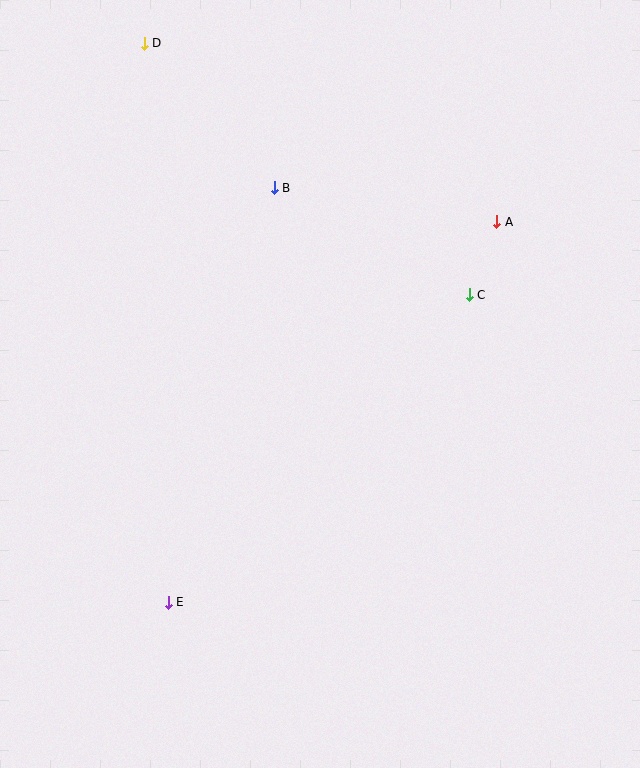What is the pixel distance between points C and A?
The distance between C and A is 78 pixels.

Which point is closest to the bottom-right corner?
Point E is closest to the bottom-right corner.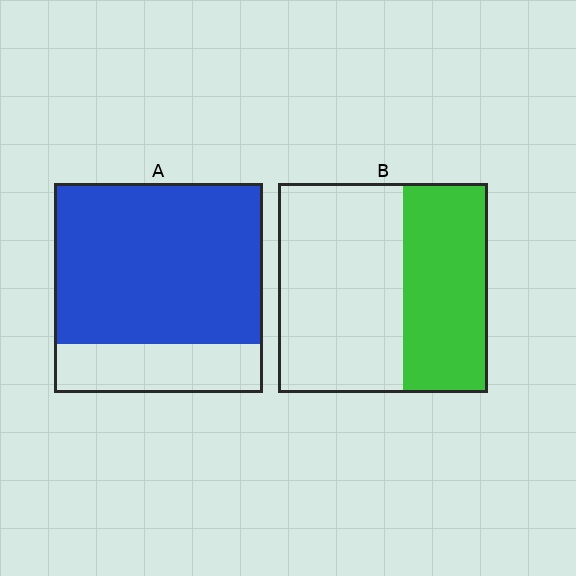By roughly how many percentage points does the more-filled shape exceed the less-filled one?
By roughly 35 percentage points (A over B).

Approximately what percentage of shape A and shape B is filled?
A is approximately 75% and B is approximately 40%.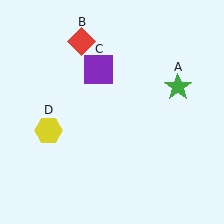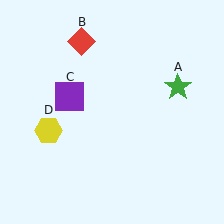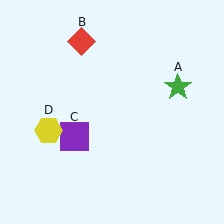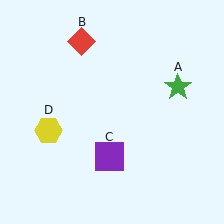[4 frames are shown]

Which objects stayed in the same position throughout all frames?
Green star (object A) and red diamond (object B) and yellow hexagon (object D) remained stationary.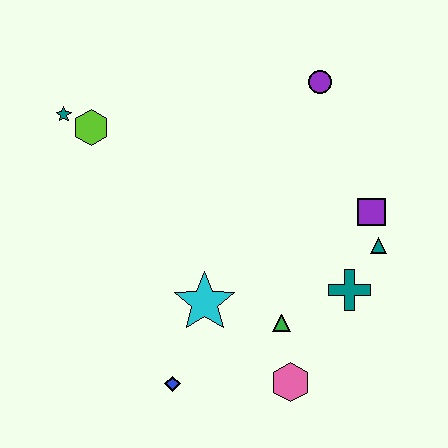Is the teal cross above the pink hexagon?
Yes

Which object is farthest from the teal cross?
The teal star is farthest from the teal cross.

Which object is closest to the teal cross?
The teal triangle is closest to the teal cross.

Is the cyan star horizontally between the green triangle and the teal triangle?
No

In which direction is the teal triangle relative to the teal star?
The teal triangle is to the right of the teal star.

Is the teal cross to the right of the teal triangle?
No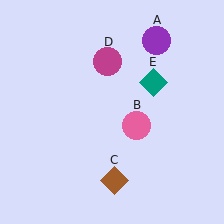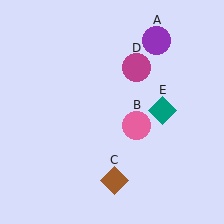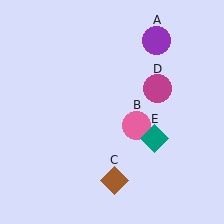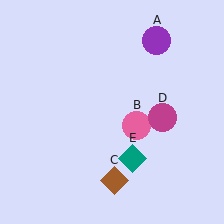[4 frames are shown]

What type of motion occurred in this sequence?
The magenta circle (object D), teal diamond (object E) rotated clockwise around the center of the scene.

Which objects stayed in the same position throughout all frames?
Purple circle (object A) and pink circle (object B) and brown diamond (object C) remained stationary.